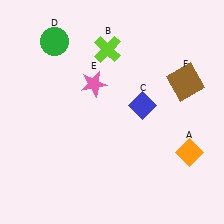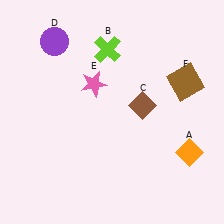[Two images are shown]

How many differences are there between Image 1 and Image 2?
There are 2 differences between the two images.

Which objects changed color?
C changed from blue to brown. D changed from green to purple.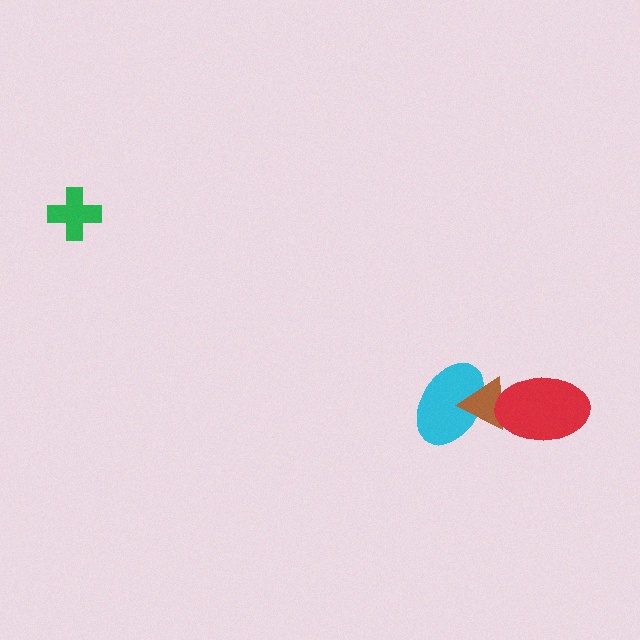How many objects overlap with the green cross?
0 objects overlap with the green cross.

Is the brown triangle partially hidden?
Yes, it is partially covered by another shape.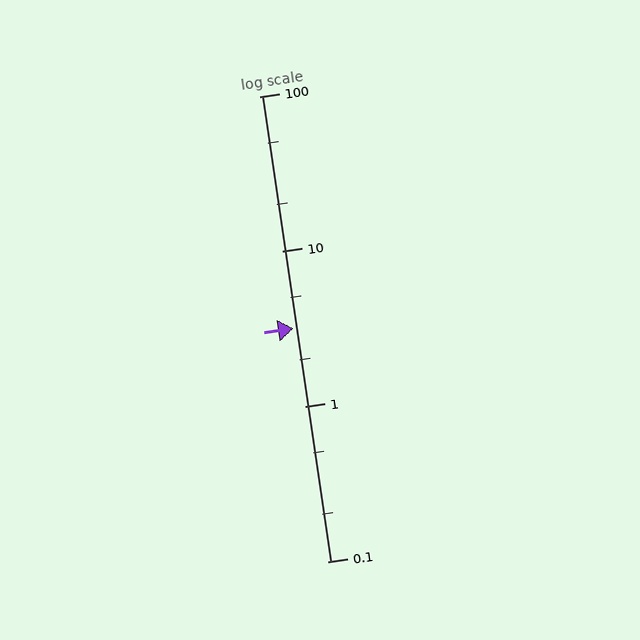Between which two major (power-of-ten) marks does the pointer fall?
The pointer is between 1 and 10.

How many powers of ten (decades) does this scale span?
The scale spans 3 decades, from 0.1 to 100.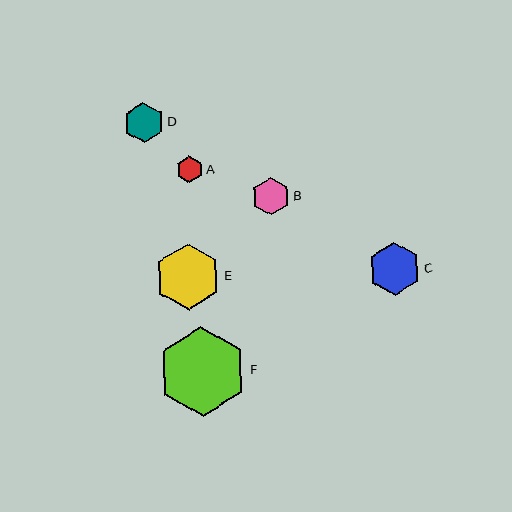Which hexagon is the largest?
Hexagon F is the largest with a size of approximately 89 pixels.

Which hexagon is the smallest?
Hexagon A is the smallest with a size of approximately 27 pixels.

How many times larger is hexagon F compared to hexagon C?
Hexagon F is approximately 1.7 times the size of hexagon C.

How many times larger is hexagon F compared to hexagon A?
Hexagon F is approximately 3.4 times the size of hexagon A.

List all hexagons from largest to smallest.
From largest to smallest: F, E, C, D, B, A.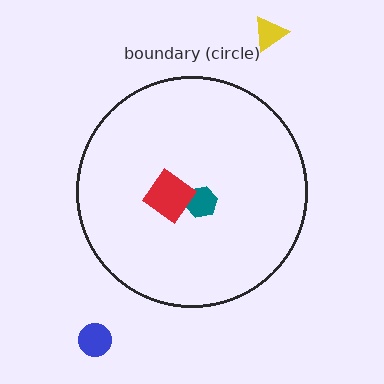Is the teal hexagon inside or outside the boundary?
Inside.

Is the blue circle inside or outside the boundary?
Outside.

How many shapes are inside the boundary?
2 inside, 2 outside.